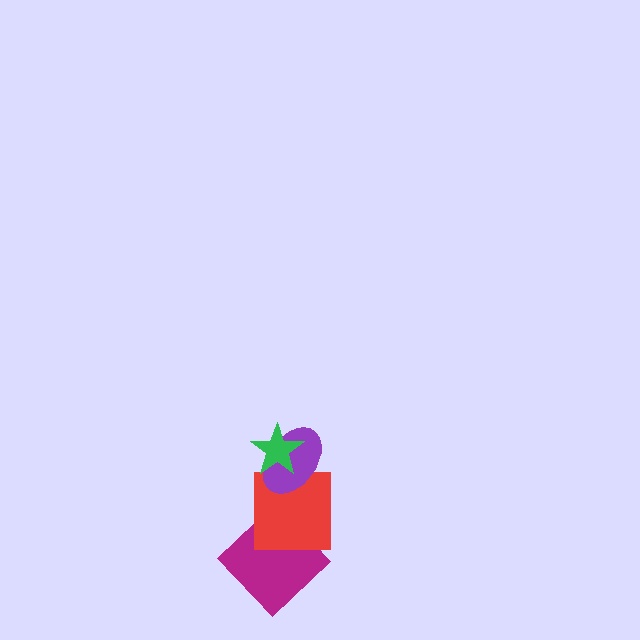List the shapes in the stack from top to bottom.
From top to bottom: the green star, the purple ellipse, the red square, the magenta diamond.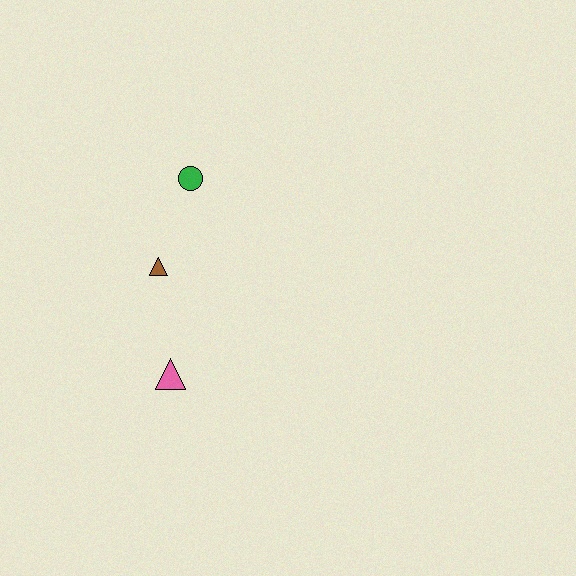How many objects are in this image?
There are 3 objects.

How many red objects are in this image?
There are no red objects.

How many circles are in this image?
There is 1 circle.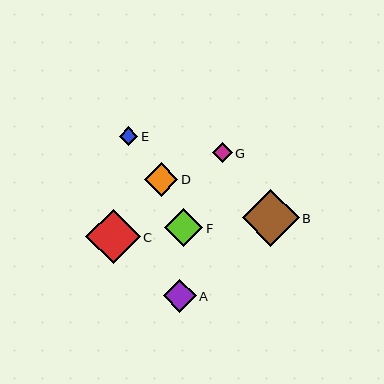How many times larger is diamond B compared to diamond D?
Diamond B is approximately 1.7 times the size of diamond D.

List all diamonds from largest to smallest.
From largest to smallest: B, C, F, D, A, G, E.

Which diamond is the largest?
Diamond B is the largest with a size of approximately 57 pixels.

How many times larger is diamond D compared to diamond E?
Diamond D is approximately 1.8 times the size of diamond E.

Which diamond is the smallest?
Diamond E is the smallest with a size of approximately 18 pixels.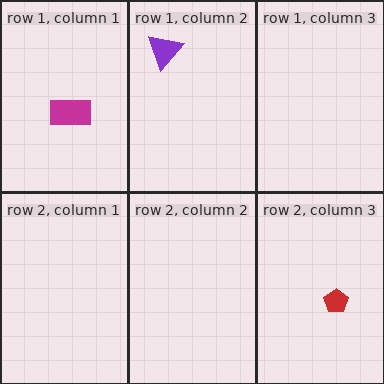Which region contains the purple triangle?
The row 1, column 2 region.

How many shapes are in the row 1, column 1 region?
1.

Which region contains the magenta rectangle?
The row 1, column 1 region.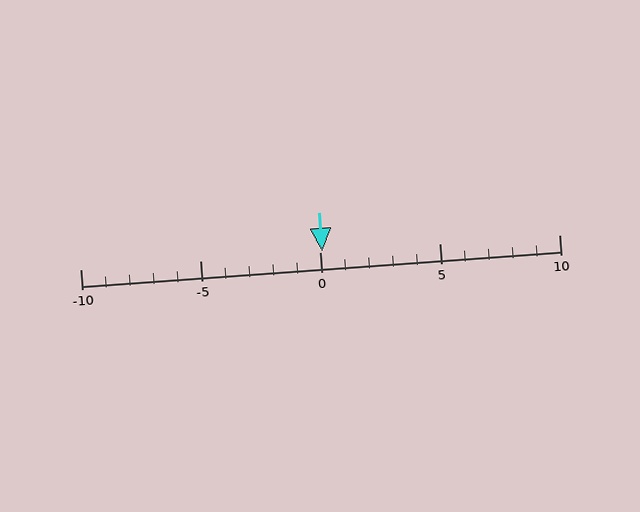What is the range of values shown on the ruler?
The ruler shows values from -10 to 10.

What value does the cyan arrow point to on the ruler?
The cyan arrow points to approximately 0.